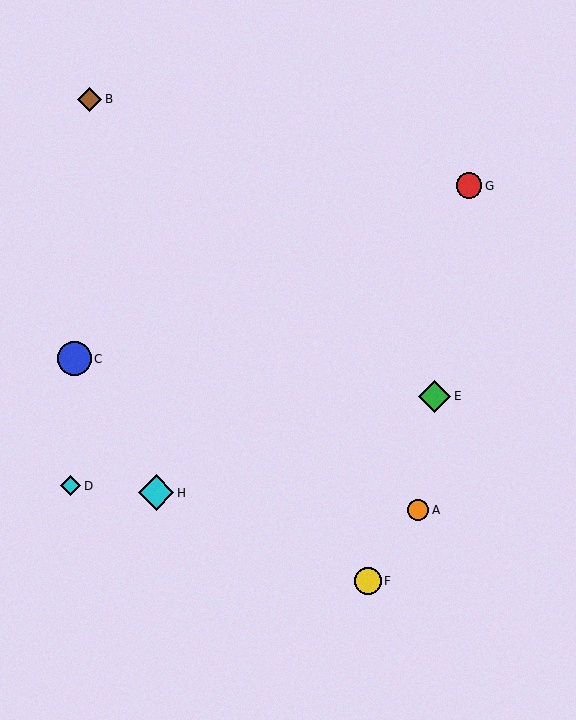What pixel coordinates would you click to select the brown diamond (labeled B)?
Click at (90, 99) to select the brown diamond B.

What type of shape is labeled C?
Shape C is a blue circle.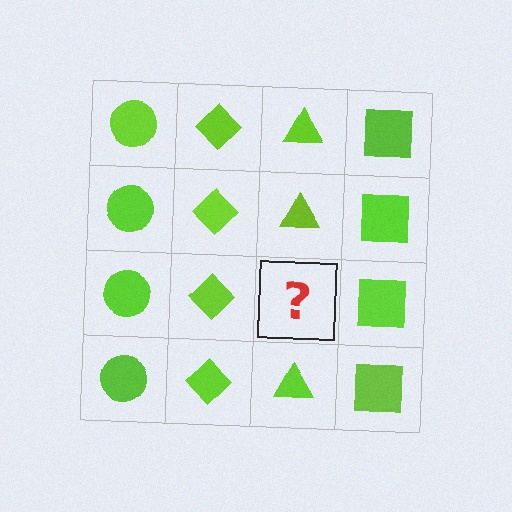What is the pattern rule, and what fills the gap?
The rule is that each column has a consistent shape. The gap should be filled with a lime triangle.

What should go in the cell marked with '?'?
The missing cell should contain a lime triangle.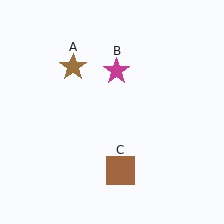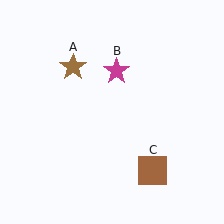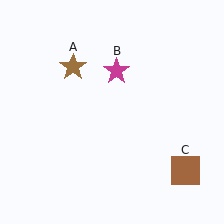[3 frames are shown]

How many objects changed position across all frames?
1 object changed position: brown square (object C).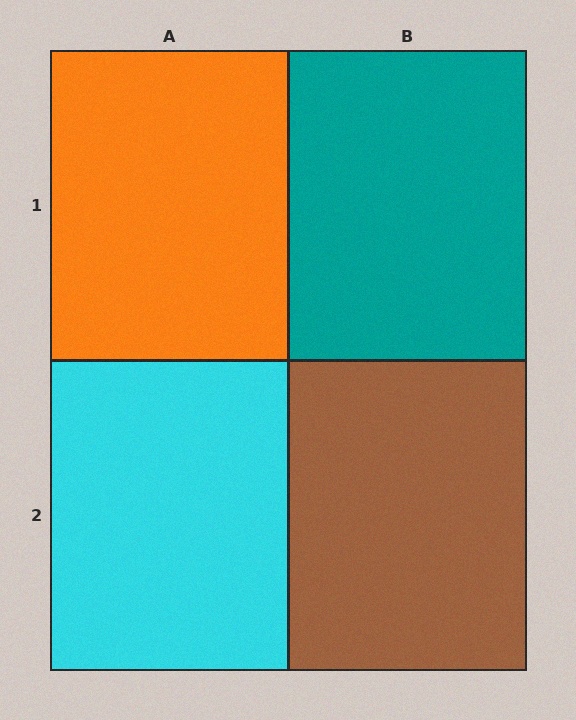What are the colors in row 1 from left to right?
Orange, teal.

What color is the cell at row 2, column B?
Brown.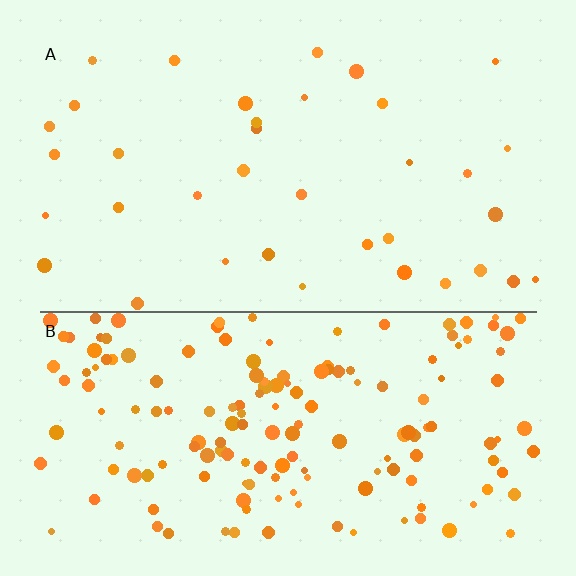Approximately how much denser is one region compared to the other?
Approximately 4.7× — region B over region A.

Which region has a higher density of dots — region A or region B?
B (the bottom).